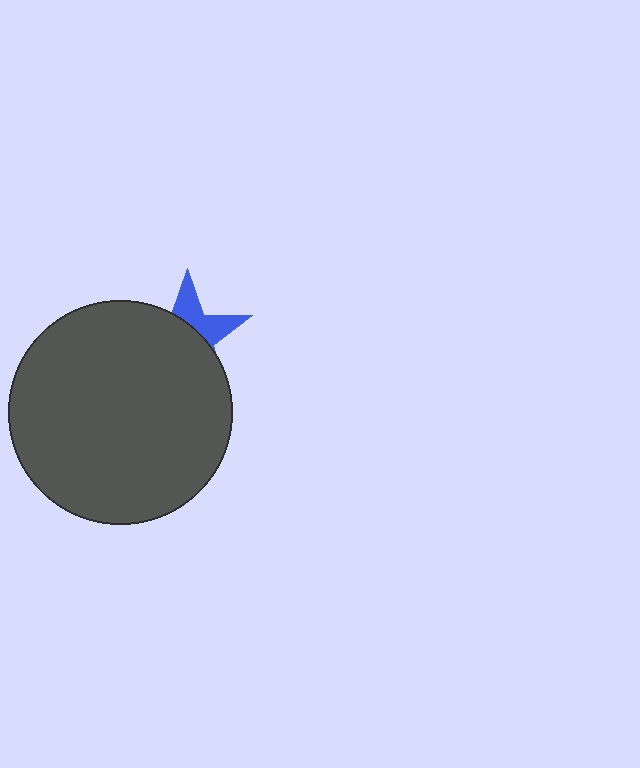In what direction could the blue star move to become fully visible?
The blue star could move up. That would shift it out from behind the dark gray circle entirely.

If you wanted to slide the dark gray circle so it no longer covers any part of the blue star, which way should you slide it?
Slide it down — that is the most direct way to separate the two shapes.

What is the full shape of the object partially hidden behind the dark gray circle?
The partially hidden object is a blue star.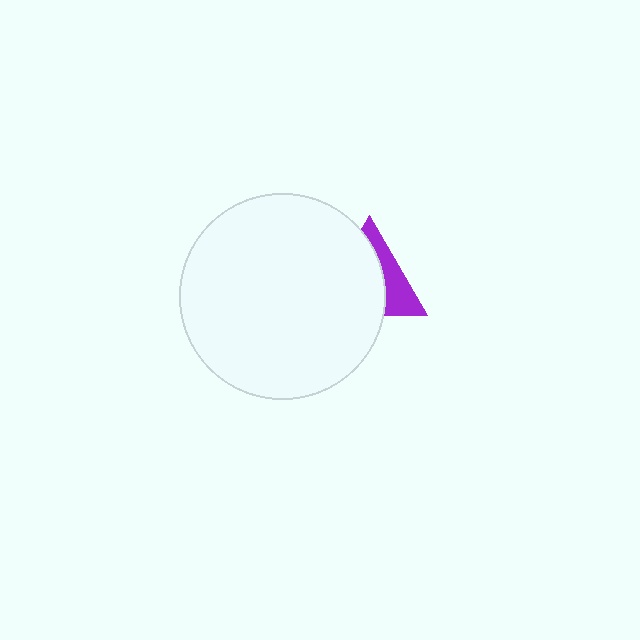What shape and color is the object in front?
The object in front is a white circle.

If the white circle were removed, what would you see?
You would see the complete purple triangle.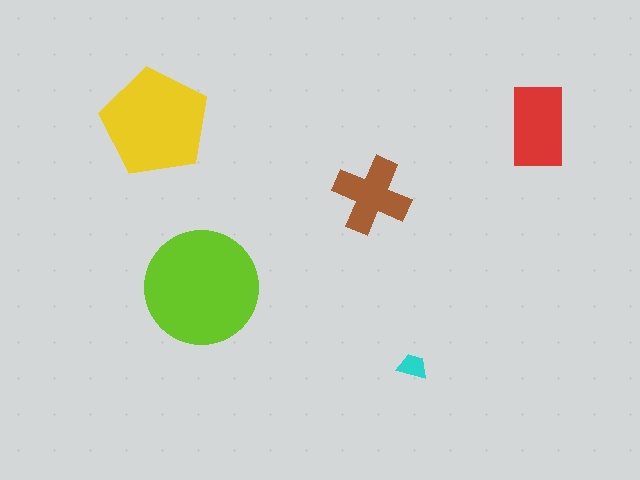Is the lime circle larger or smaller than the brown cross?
Larger.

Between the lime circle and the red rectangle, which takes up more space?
The lime circle.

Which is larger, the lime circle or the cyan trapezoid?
The lime circle.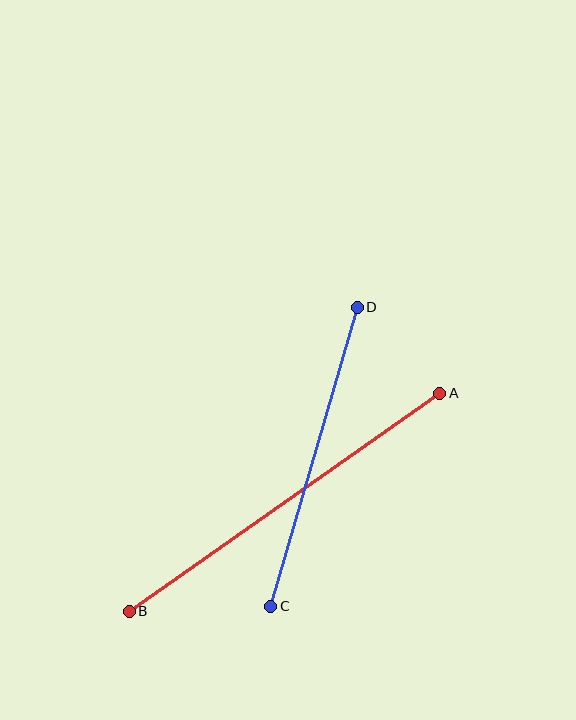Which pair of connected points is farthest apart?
Points A and B are farthest apart.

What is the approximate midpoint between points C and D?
The midpoint is at approximately (314, 457) pixels.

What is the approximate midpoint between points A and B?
The midpoint is at approximately (284, 502) pixels.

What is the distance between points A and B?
The distance is approximately 380 pixels.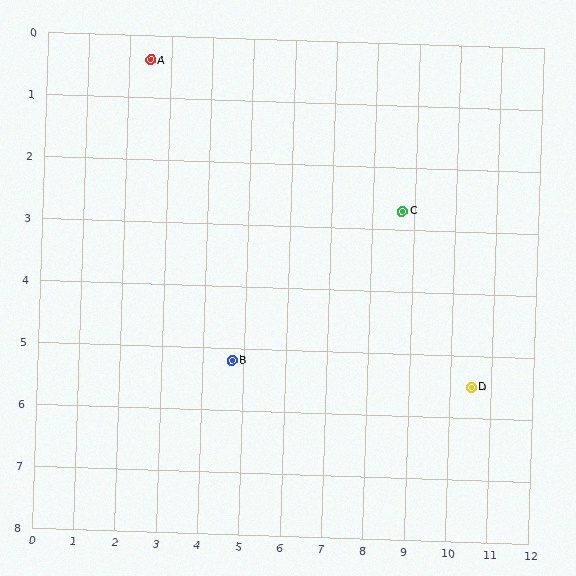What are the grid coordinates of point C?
Point C is at approximately (8.7, 2.7).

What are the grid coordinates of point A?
Point A is at approximately (2.5, 0.4).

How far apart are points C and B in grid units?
Points C and B are about 4.7 grid units apart.